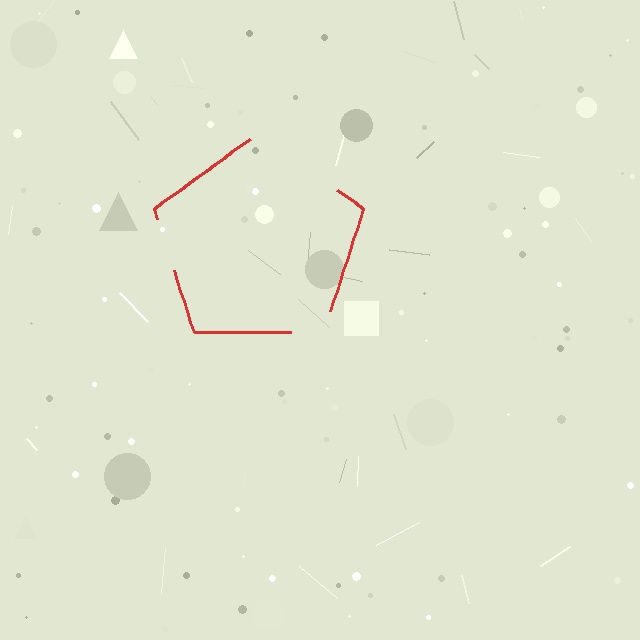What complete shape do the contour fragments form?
The contour fragments form a pentagon.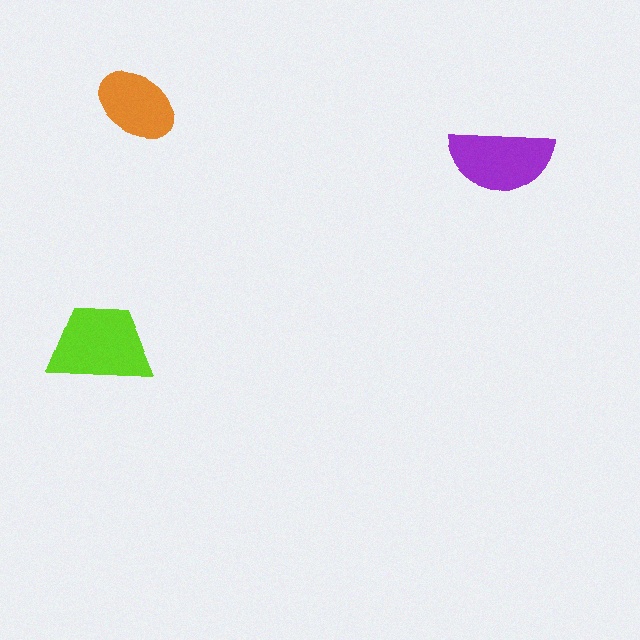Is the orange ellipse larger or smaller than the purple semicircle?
Smaller.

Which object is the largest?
The lime trapezoid.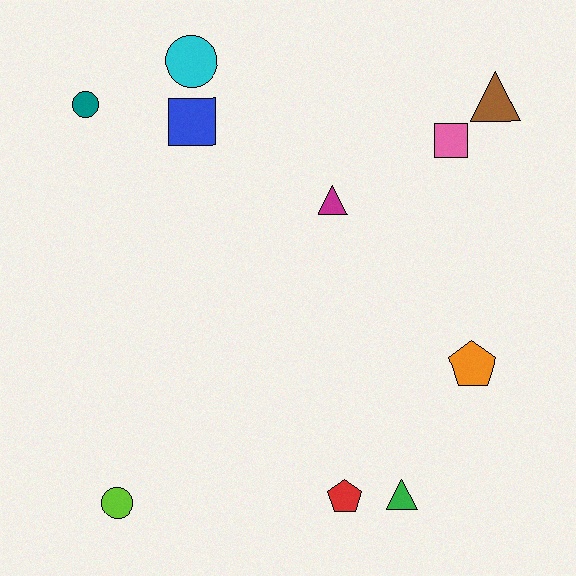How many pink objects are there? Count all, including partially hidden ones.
There is 1 pink object.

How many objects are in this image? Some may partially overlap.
There are 10 objects.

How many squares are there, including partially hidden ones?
There are 2 squares.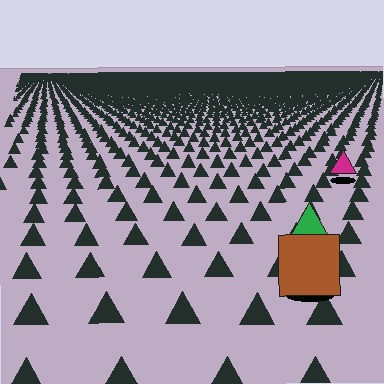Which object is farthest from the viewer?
The magenta triangle is farthest from the viewer. It appears smaller and the ground texture around it is denser.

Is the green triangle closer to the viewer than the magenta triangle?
Yes. The green triangle is closer — you can tell from the texture gradient: the ground texture is coarser near it.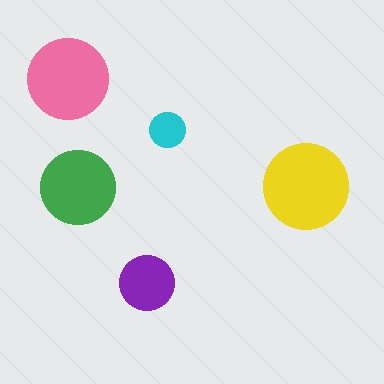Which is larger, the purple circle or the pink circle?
The pink one.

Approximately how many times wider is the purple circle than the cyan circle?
About 1.5 times wider.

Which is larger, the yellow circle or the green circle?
The yellow one.